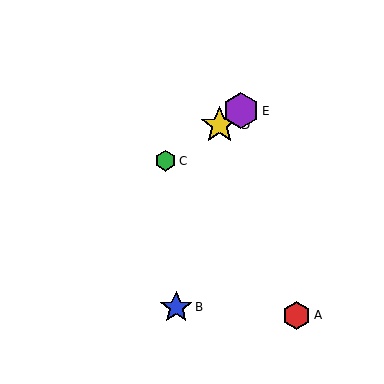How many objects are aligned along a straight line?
3 objects (C, D, E) are aligned along a straight line.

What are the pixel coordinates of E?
Object E is at (241, 111).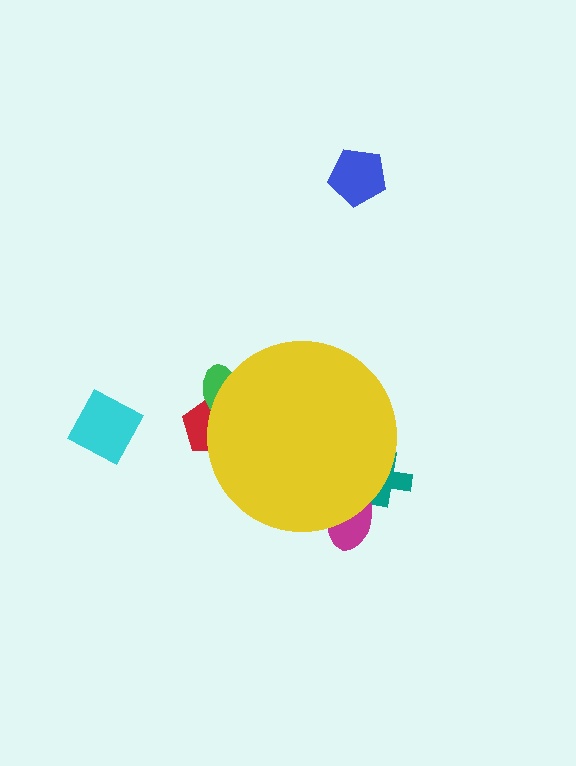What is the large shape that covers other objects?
A yellow circle.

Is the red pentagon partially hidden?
Yes, the red pentagon is partially hidden behind the yellow circle.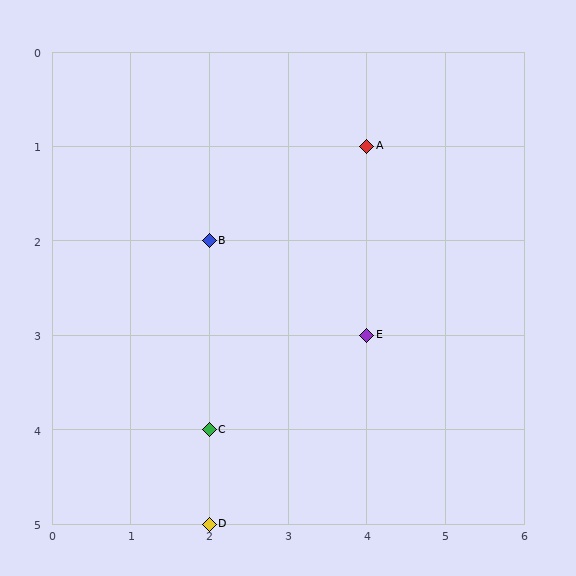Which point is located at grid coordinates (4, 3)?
Point E is at (4, 3).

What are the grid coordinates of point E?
Point E is at grid coordinates (4, 3).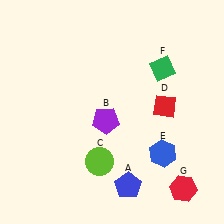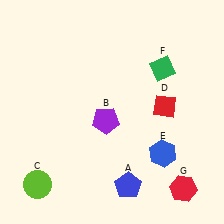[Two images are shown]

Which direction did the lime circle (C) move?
The lime circle (C) moved left.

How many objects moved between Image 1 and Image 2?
1 object moved between the two images.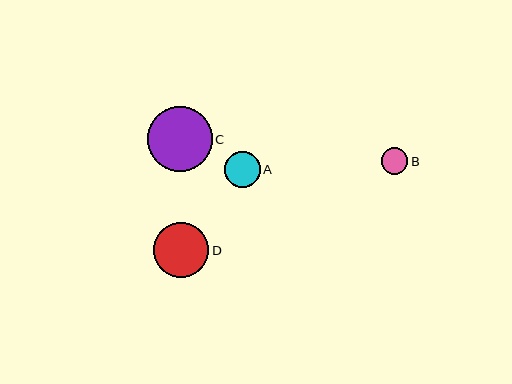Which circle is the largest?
Circle C is the largest with a size of approximately 65 pixels.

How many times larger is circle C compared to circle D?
Circle C is approximately 1.2 times the size of circle D.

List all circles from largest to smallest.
From largest to smallest: C, D, A, B.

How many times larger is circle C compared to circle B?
Circle C is approximately 2.5 times the size of circle B.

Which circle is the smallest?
Circle B is the smallest with a size of approximately 26 pixels.